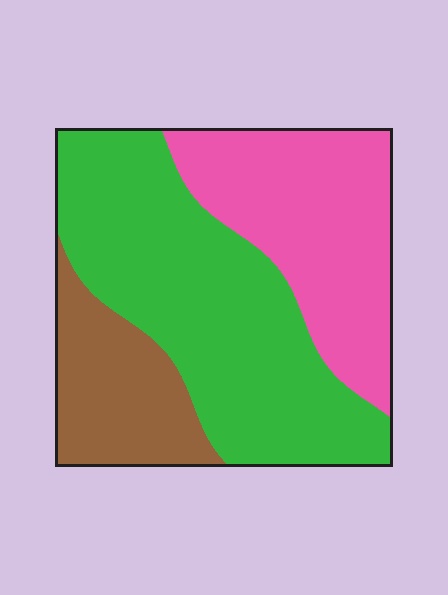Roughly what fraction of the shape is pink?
Pink covers 32% of the shape.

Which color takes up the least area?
Brown, at roughly 20%.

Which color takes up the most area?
Green, at roughly 50%.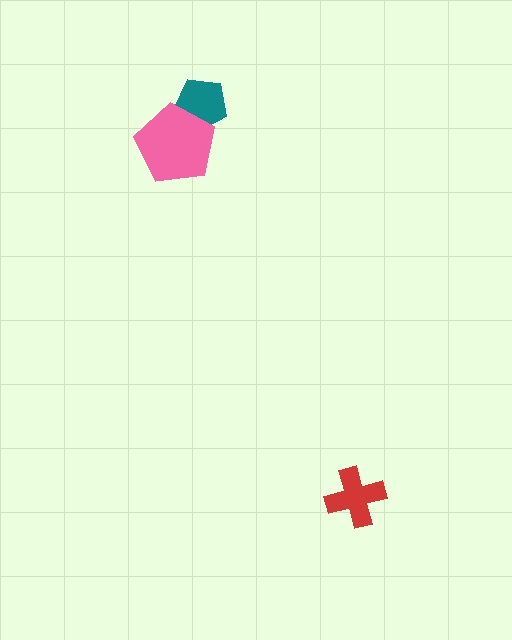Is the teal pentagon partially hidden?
Yes, it is partially covered by another shape.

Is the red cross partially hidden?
No, no other shape covers it.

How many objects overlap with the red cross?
0 objects overlap with the red cross.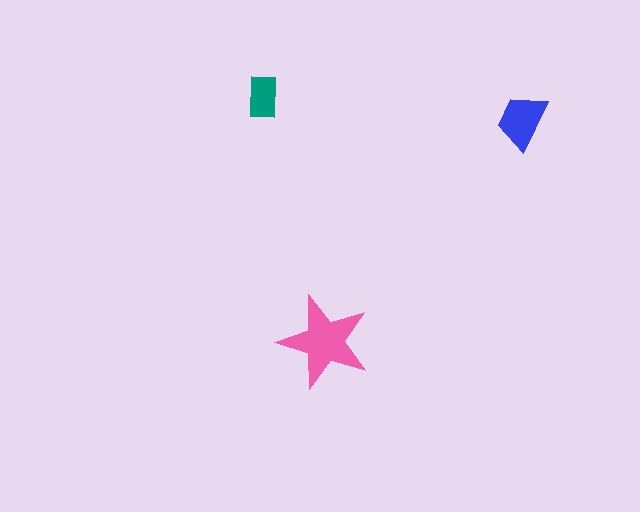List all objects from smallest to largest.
The teal rectangle, the blue trapezoid, the pink star.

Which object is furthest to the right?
The blue trapezoid is rightmost.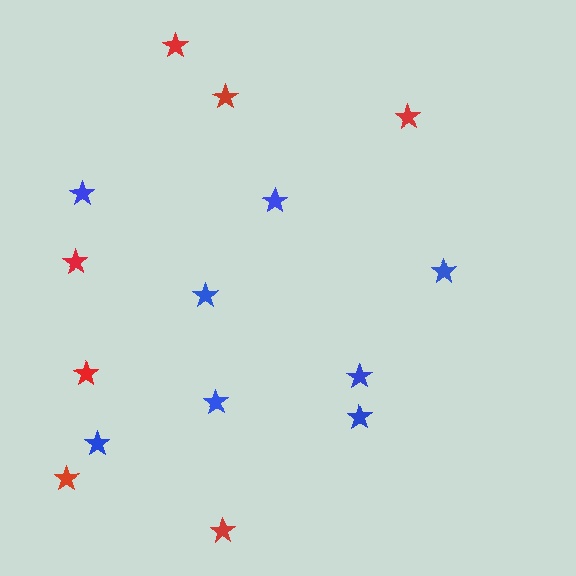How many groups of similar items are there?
There are 2 groups: one group of red stars (7) and one group of blue stars (8).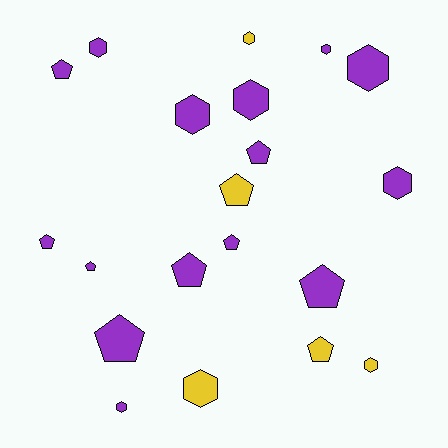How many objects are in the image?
There are 20 objects.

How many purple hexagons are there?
There are 7 purple hexagons.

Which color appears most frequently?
Purple, with 15 objects.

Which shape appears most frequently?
Pentagon, with 10 objects.